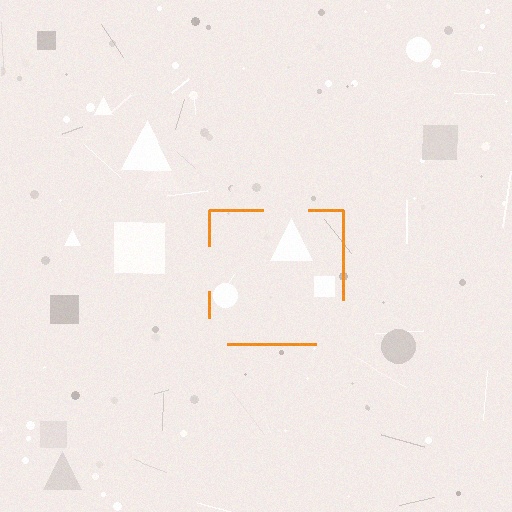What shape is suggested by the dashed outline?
The dashed outline suggests a square.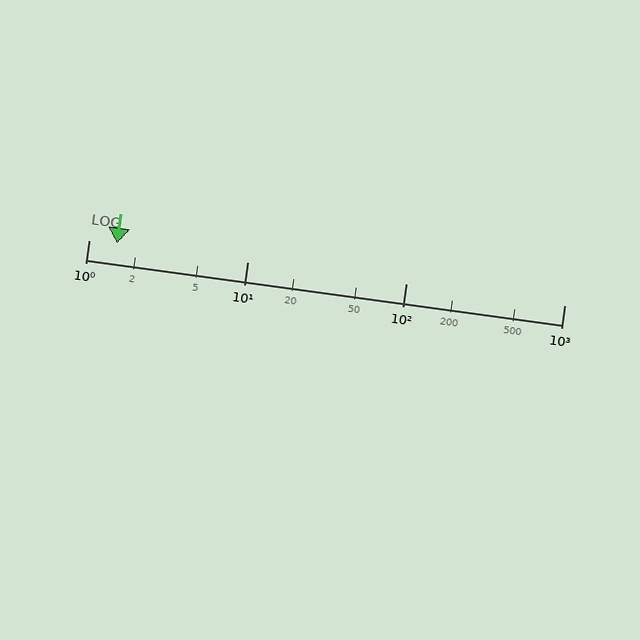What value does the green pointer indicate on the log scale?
The pointer indicates approximately 1.5.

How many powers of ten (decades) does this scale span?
The scale spans 3 decades, from 1 to 1000.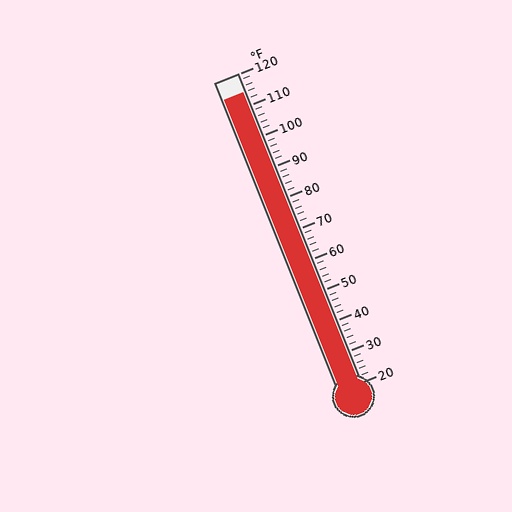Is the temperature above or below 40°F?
The temperature is above 40°F.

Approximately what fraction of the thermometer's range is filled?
The thermometer is filled to approximately 95% of its range.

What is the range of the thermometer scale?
The thermometer scale ranges from 20°F to 120°F.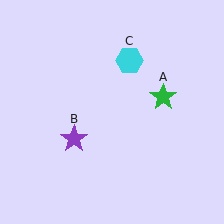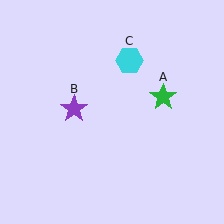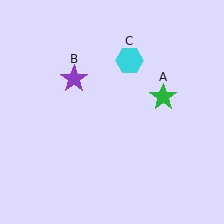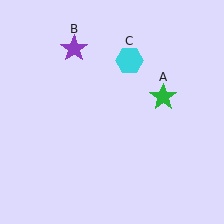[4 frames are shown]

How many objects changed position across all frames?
1 object changed position: purple star (object B).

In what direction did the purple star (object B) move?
The purple star (object B) moved up.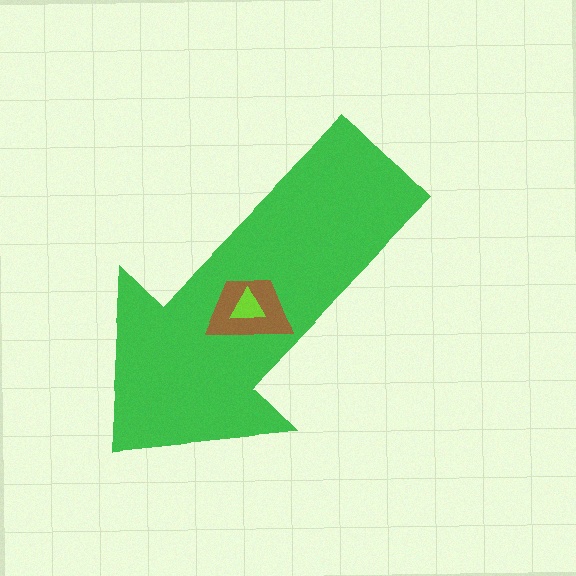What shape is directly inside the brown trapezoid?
The lime triangle.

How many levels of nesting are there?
3.